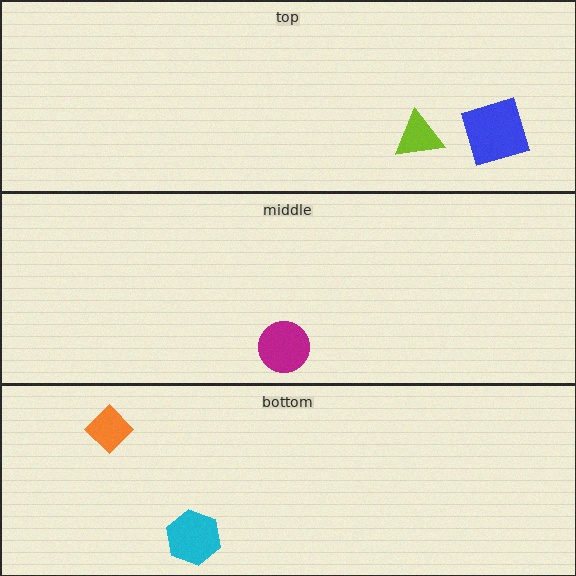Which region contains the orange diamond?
The bottom region.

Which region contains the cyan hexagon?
The bottom region.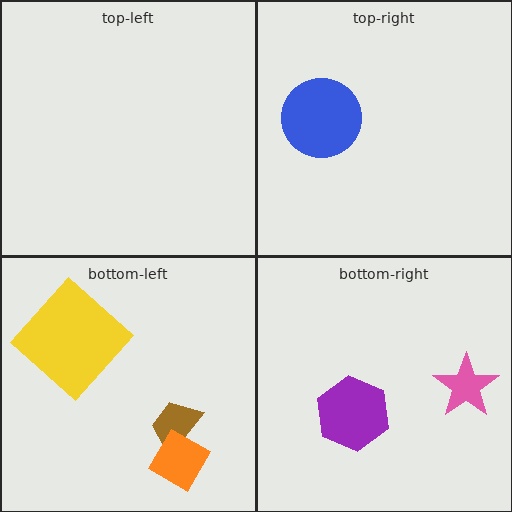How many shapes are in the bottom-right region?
2.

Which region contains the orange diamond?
The bottom-left region.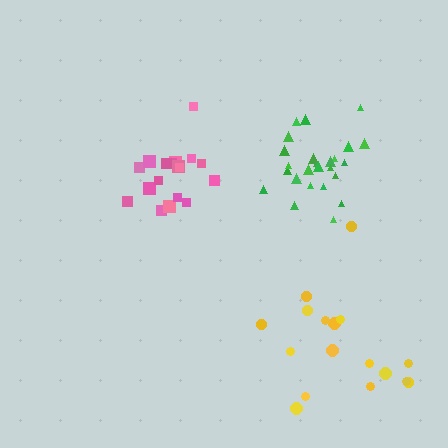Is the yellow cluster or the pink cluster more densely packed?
Pink.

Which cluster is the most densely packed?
Green.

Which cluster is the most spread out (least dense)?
Yellow.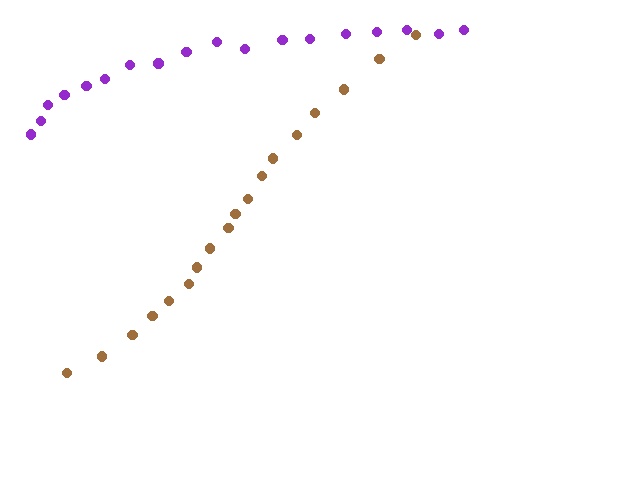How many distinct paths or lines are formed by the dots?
There are 2 distinct paths.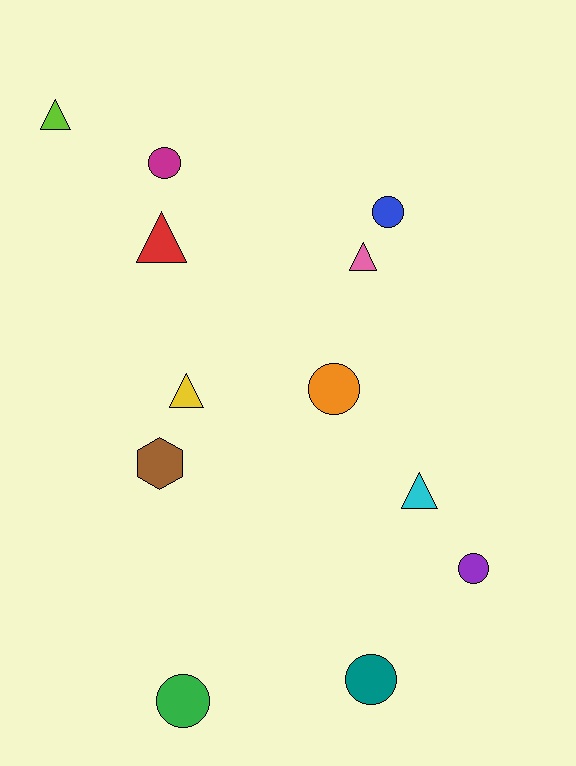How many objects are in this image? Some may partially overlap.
There are 12 objects.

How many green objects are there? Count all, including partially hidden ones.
There is 1 green object.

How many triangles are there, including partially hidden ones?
There are 5 triangles.